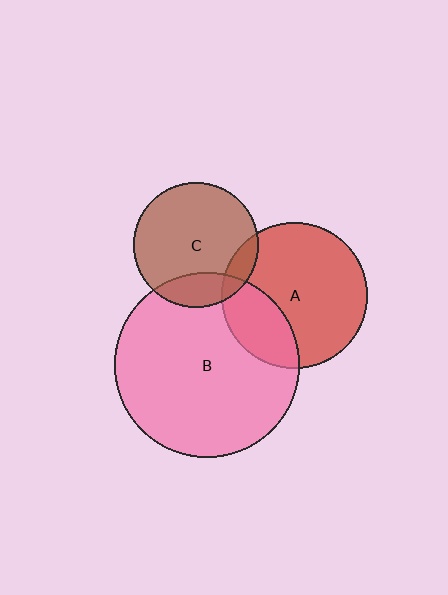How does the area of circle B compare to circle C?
Approximately 2.2 times.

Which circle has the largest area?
Circle B (pink).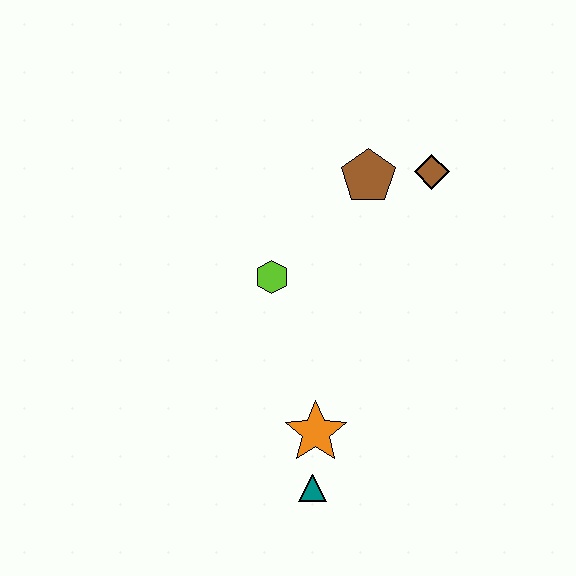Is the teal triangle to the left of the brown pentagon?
Yes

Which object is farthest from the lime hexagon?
The teal triangle is farthest from the lime hexagon.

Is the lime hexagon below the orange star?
No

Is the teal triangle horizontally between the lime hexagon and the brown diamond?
Yes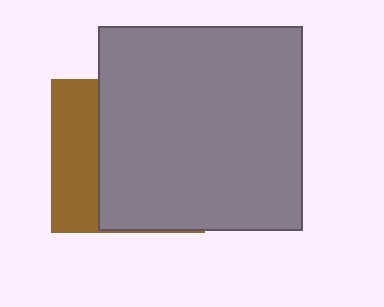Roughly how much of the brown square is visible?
A small part of it is visible (roughly 31%).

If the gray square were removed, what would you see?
You would see the complete brown square.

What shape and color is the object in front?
The object in front is a gray square.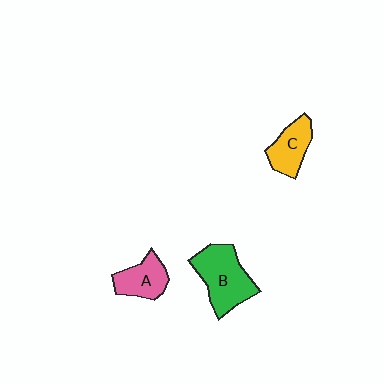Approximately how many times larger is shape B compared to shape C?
Approximately 1.6 times.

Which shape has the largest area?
Shape B (green).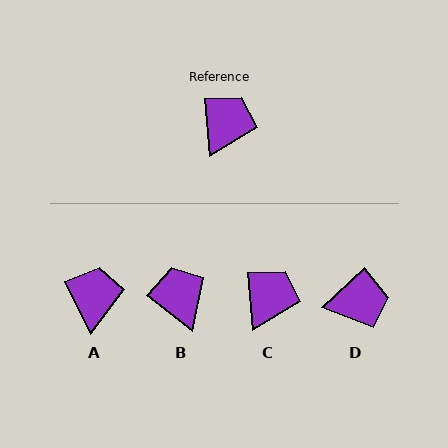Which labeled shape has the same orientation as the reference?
C.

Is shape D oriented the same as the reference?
No, it is off by about 53 degrees.